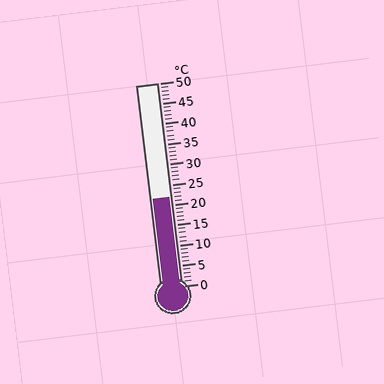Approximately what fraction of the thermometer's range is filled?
The thermometer is filled to approximately 45% of its range.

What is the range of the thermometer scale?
The thermometer scale ranges from 0°C to 50°C.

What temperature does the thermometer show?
The thermometer shows approximately 22°C.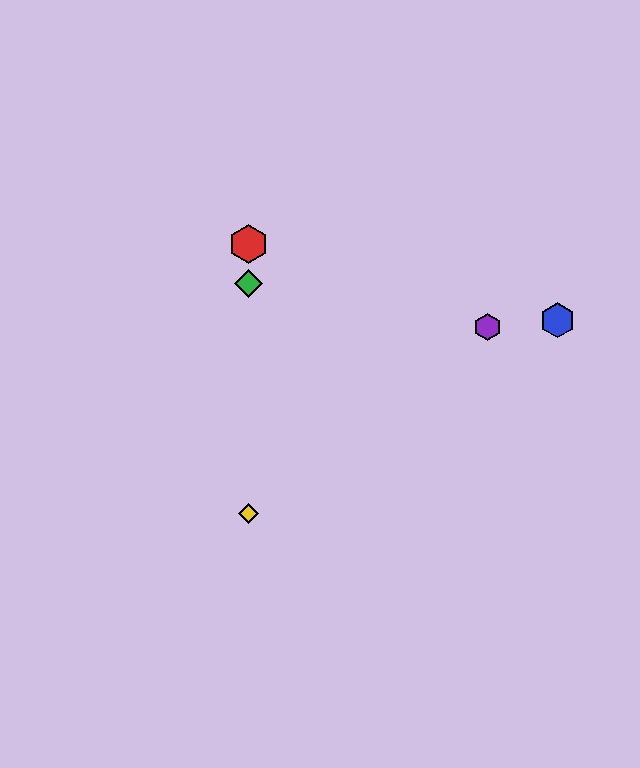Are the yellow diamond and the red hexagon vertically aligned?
Yes, both are at x≈248.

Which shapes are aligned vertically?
The red hexagon, the green diamond, the yellow diamond are aligned vertically.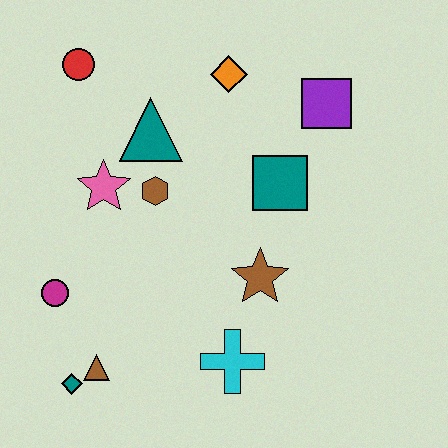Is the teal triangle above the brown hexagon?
Yes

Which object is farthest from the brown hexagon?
The teal diamond is farthest from the brown hexagon.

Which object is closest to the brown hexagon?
The pink star is closest to the brown hexagon.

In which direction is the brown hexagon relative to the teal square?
The brown hexagon is to the left of the teal square.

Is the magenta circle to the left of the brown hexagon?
Yes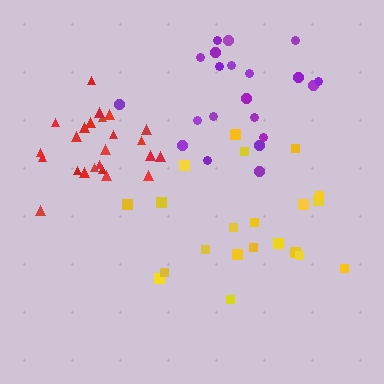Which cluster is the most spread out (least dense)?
Purple.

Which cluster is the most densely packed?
Red.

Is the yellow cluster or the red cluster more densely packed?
Red.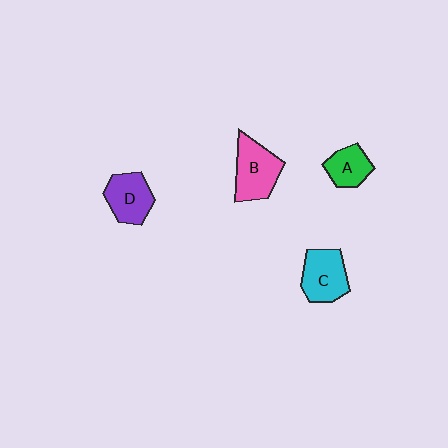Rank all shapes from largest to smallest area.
From largest to smallest: B (pink), C (cyan), D (purple), A (green).